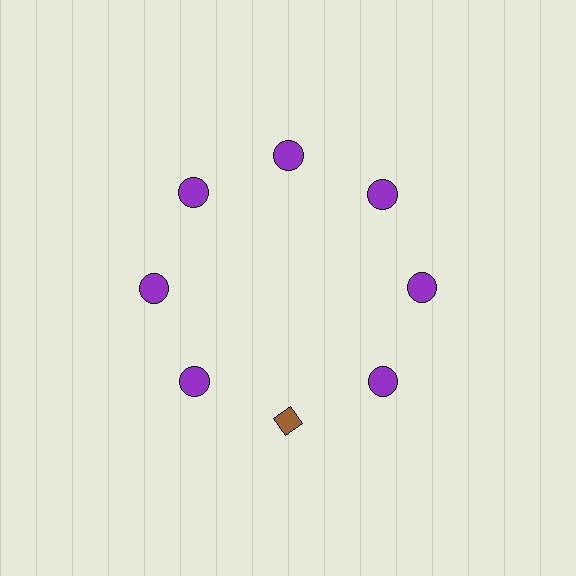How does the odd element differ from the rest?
It differs in both color (brown instead of purple) and shape (diamond instead of circle).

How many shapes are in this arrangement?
There are 8 shapes arranged in a ring pattern.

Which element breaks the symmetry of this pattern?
The brown diamond at roughly the 6 o'clock position breaks the symmetry. All other shapes are purple circles.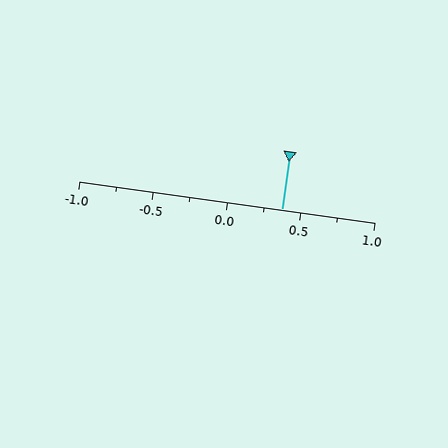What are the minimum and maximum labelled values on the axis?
The axis runs from -1.0 to 1.0.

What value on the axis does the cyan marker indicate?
The marker indicates approximately 0.38.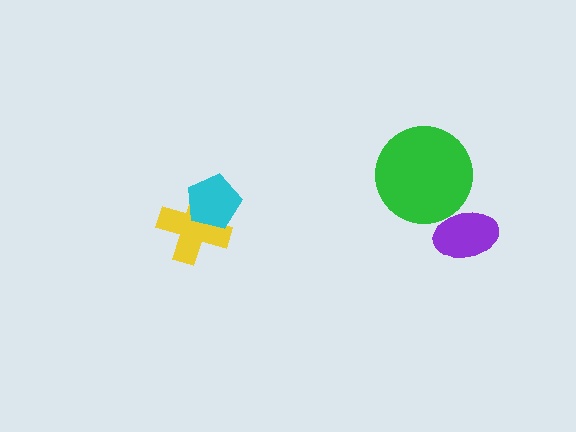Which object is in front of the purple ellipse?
The green circle is in front of the purple ellipse.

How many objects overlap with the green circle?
1 object overlaps with the green circle.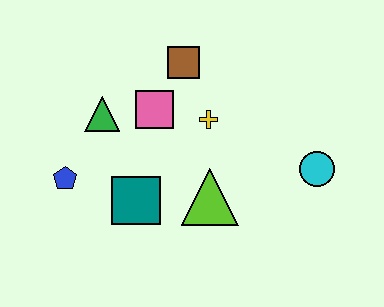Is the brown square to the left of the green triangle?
No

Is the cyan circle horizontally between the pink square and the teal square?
No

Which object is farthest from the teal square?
The cyan circle is farthest from the teal square.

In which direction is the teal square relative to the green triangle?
The teal square is below the green triangle.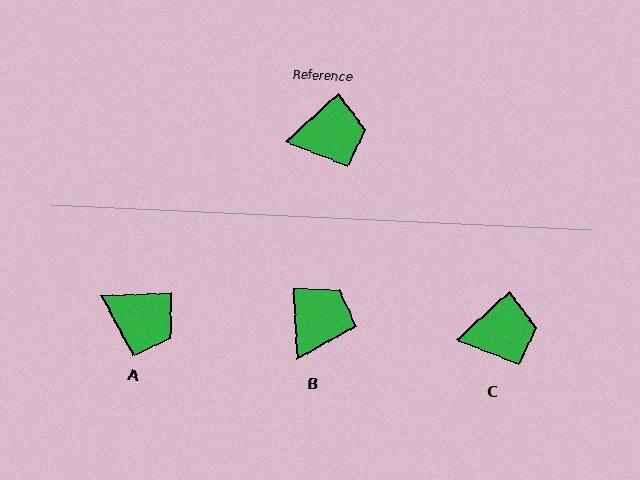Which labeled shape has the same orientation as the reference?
C.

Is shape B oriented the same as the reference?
No, it is off by about 51 degrees.